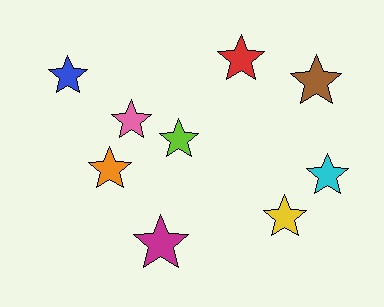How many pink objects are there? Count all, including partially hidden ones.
There is 1 pink object.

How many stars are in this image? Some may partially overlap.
There are 9 stars.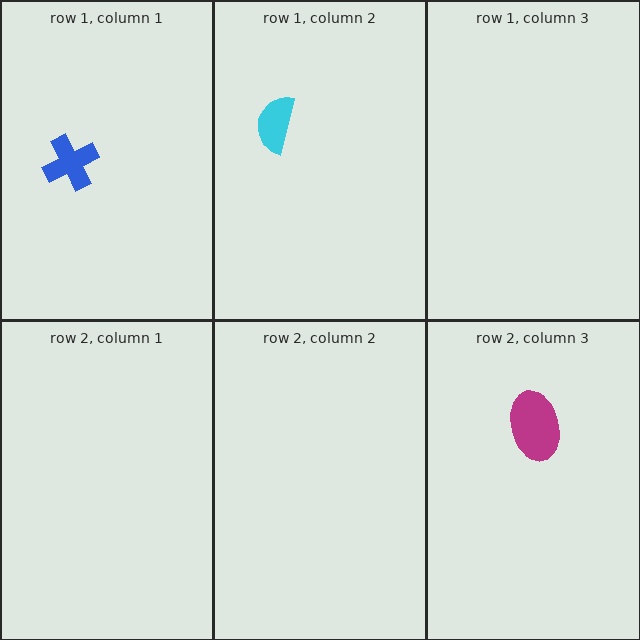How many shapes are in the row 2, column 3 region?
1.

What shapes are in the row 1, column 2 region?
The cyan semicircle.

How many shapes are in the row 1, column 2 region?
1.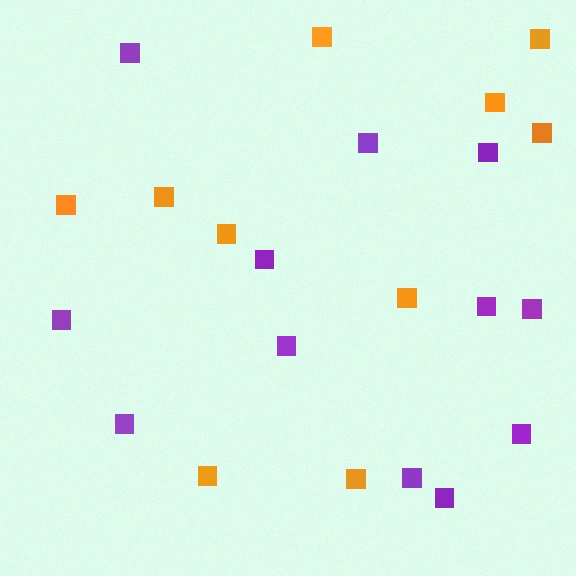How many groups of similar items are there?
There are 2 groups: one group of purple squares (12) and one group of orange squares (10).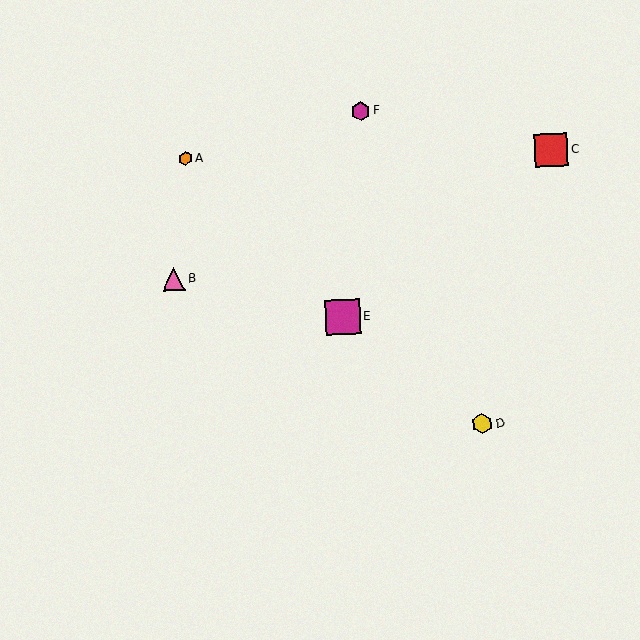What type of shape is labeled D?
Shape D is a yellow hexagon.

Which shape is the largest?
The magenta square (labeled E) is the largest.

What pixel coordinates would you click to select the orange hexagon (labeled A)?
Click at (185, 158) to select the orange hexagon A.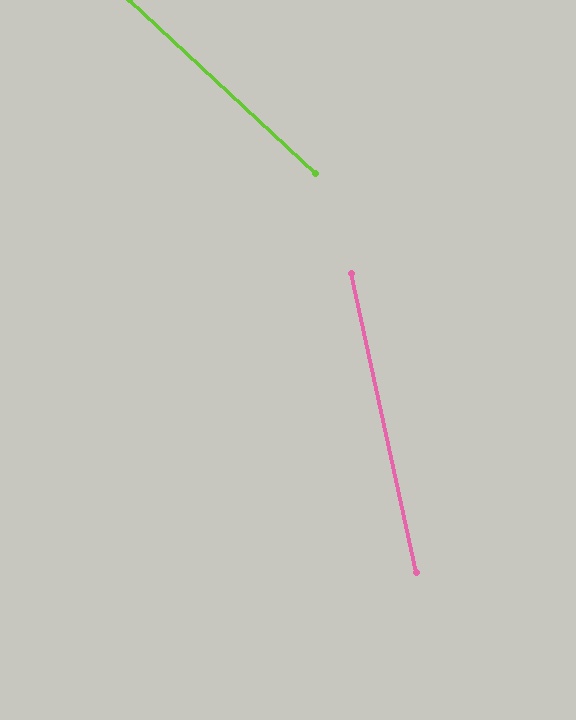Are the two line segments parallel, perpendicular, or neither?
Neither parallel nor perpendicular — they differ by about 35°.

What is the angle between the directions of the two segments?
Approximately 35 degrees.